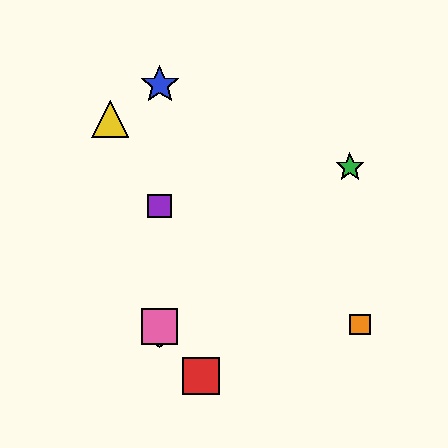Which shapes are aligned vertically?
The blue star, the purple square, the cyan hexagon, the pink square are aligned vertically.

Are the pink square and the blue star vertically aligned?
Yes, both are at x≈160.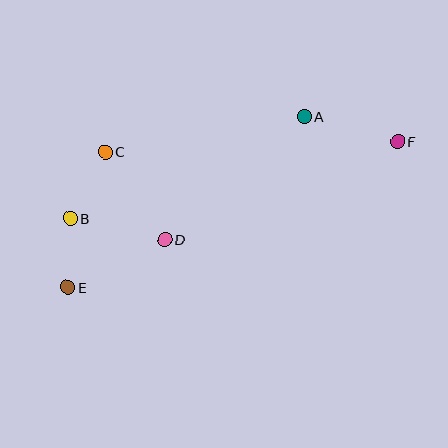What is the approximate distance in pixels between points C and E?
The distance between C and E is approximately 141 pixels.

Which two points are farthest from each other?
Points E and F are farthest from each other.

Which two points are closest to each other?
Points B and E are closest to each other.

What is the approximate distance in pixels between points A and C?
The distance between A and C is approximately 202 pixels.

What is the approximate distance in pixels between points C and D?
The distance between C and D is approximately 106 pixels.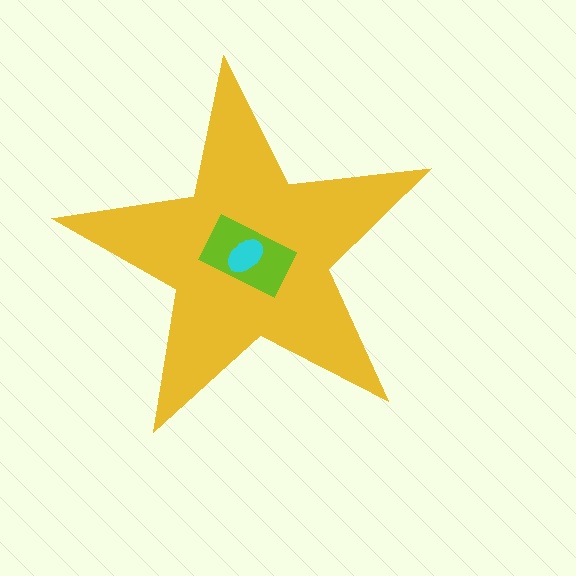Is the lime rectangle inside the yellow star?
Yes.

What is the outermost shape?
The yellow star.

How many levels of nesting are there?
3.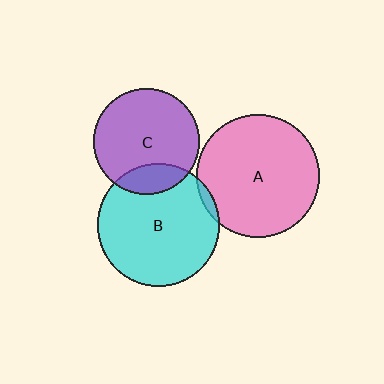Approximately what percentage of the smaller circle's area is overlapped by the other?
Approximately 20%.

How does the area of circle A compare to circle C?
Approximately 1.4 times.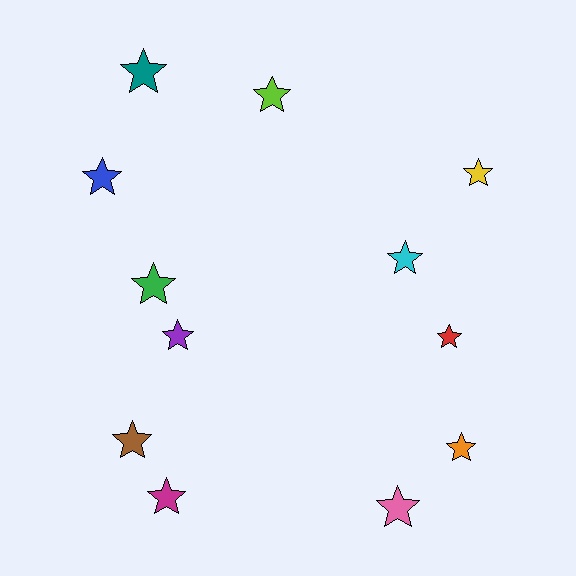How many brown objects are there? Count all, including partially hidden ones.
There is 1 brown object.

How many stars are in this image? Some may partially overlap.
There are 12 stars.